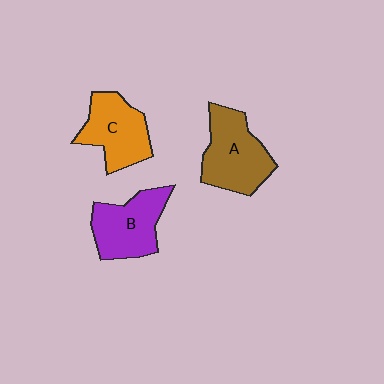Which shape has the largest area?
Shape A (brown).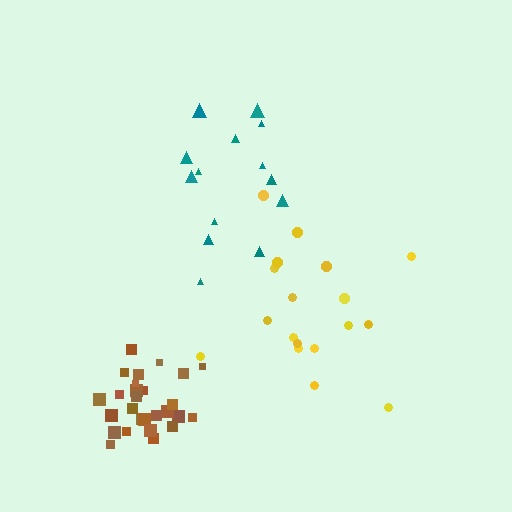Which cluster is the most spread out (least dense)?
Yellow.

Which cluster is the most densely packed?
Brown.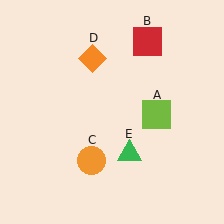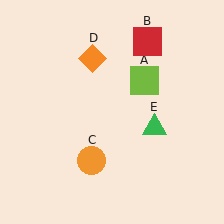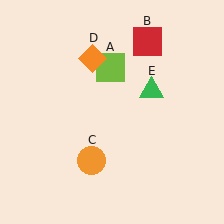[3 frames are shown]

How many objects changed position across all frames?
2 objects changed position: lime square (object A), green triangle (object E).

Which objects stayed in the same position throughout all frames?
Red square (object B) and orange circle (object C) and orange diamond (object D) remained stationary.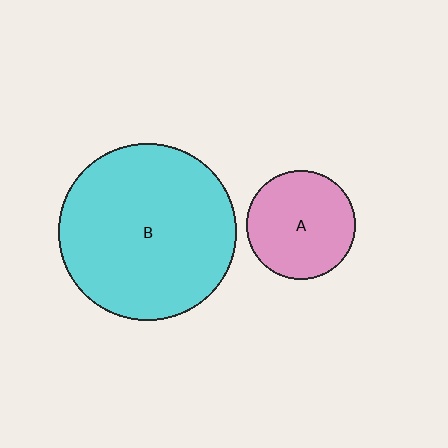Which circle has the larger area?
Circle B (cyan).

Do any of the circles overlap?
No, none of the circles overlap.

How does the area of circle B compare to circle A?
Approximately 2.7 times.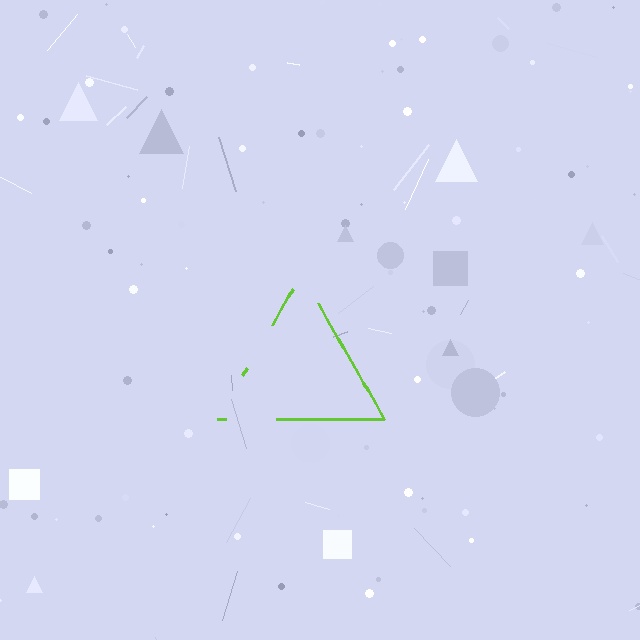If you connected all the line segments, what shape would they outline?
They would outline a triangle.